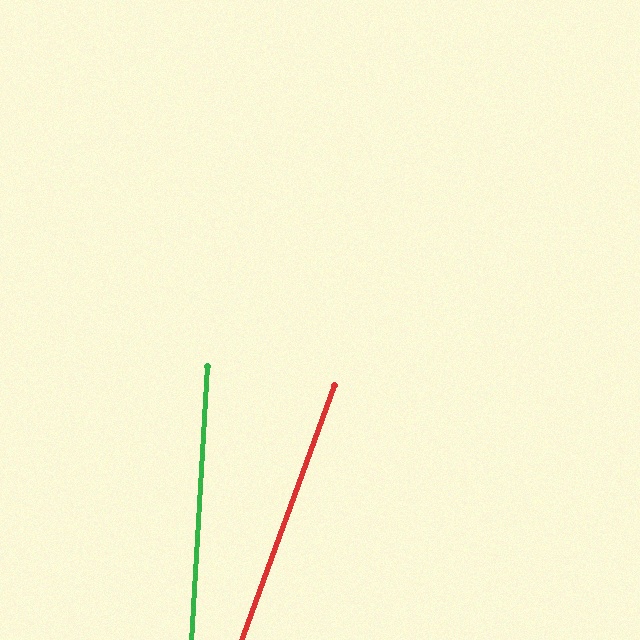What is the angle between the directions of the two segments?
Approximately 17 degrees.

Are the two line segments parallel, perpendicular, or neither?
Neither parallel nor perpendicular — they differ by about 17°.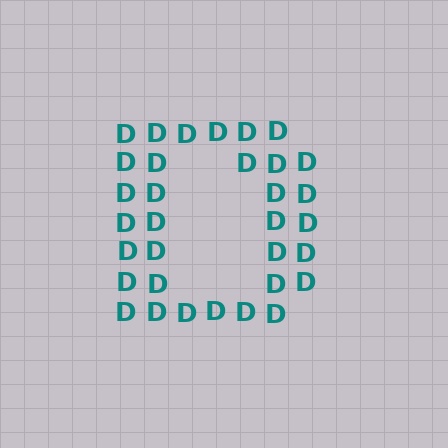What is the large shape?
The large shape is the letter D.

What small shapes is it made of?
It is made of small letter D's.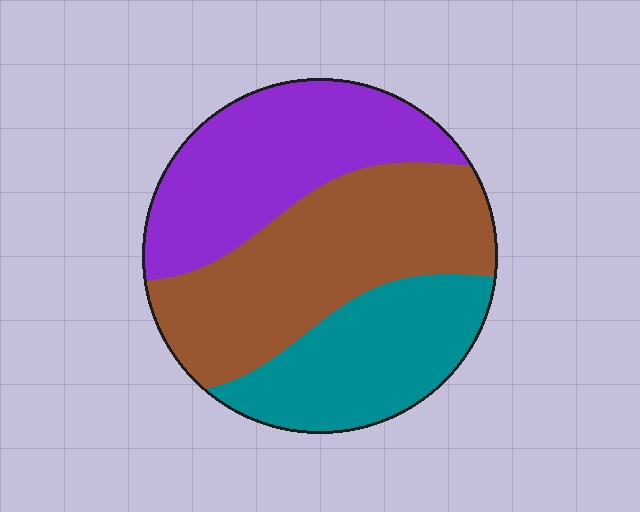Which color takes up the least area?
Teal, at roughly 25%.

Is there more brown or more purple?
Brown.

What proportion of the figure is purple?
Purple takes up about one third (1/3) of the figure.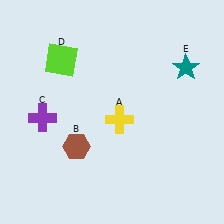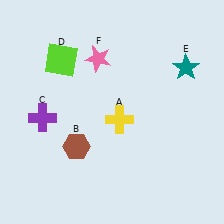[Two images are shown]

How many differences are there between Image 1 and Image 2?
There is 1 difference between the two images.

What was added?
A pink star (F) was added in Image 2.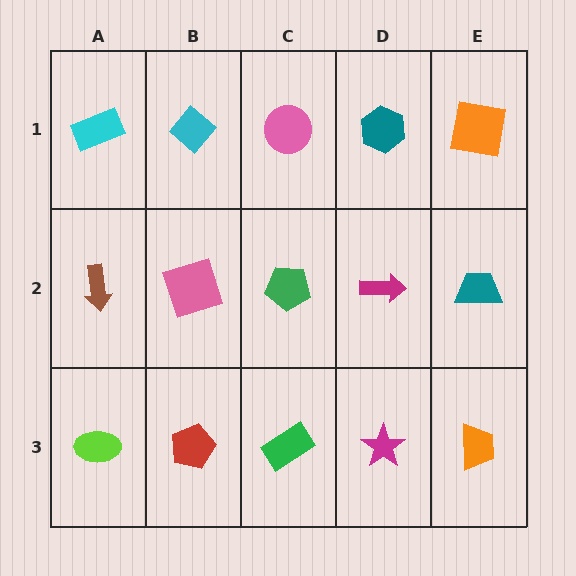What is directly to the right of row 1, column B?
A pink circle.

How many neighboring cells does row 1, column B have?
3.